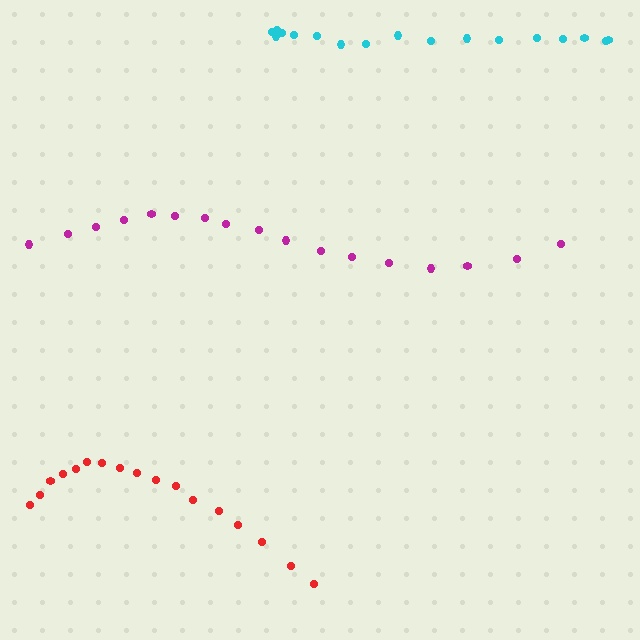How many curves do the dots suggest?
There are 3 distinct paths.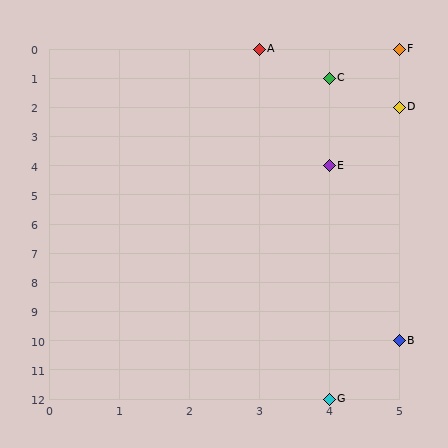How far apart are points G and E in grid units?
Points G and E are 8 rows apart.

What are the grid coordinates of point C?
Point C is at grid coordinates (4, 1).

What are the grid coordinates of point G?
Point G is at grid coordinates (4, 12).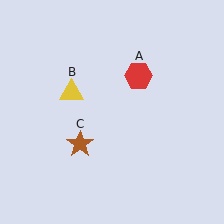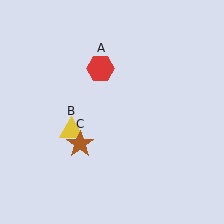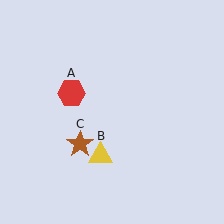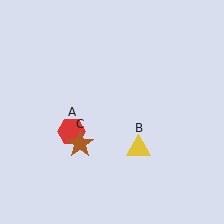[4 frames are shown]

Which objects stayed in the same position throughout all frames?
Brown star (object C) remained stationary.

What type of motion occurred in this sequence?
The red hexagon (object A), yellow triangle (object B) rotated counterclockwise around the center of the scene.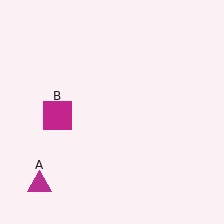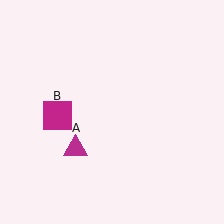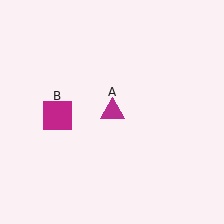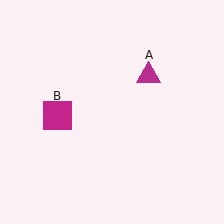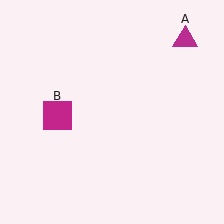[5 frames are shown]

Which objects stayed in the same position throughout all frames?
Magenta square (object B) remained stationary.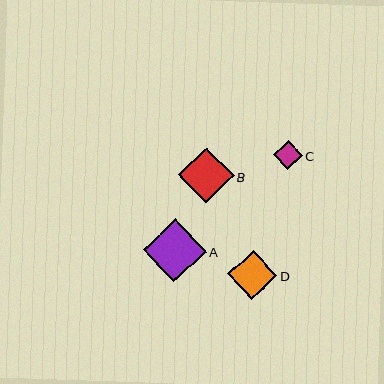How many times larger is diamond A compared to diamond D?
Diamond A is approximately 1.3 times the size of diamond D.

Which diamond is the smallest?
Diamond C is the smallest with a size of approximately 29 pixels.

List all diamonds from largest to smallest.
From largest to smallest: A, B, D, C.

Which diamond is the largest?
Diamond A is the largest with a size of approximately 63 pixels.